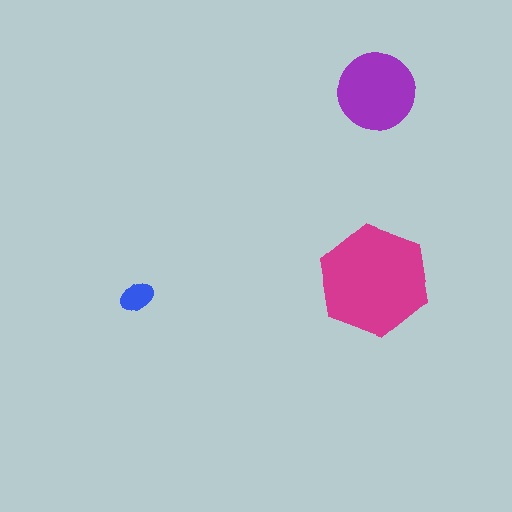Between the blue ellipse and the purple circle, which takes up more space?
The purple circle.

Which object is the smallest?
The blue ellipse.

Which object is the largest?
The magenta hexagon.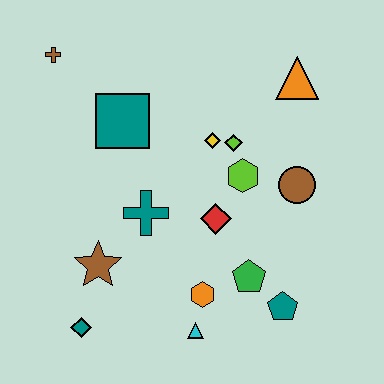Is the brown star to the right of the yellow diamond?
No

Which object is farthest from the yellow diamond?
The teal diamond is farthest from the yellow diamond.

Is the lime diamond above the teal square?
No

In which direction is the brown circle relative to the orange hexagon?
The brown circle is above the orange hexagon.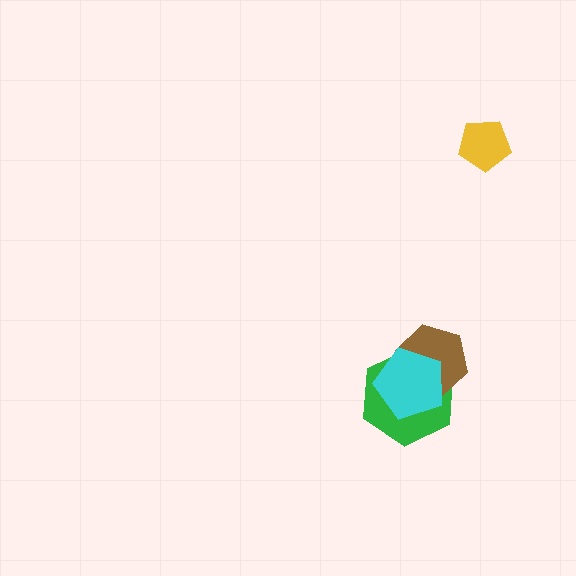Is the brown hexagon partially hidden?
Yes, it is partially covered by another shape.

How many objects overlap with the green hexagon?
2 objects overlap with the green hexagon.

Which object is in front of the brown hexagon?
The cyan pentagon is in front of the brown hexagon.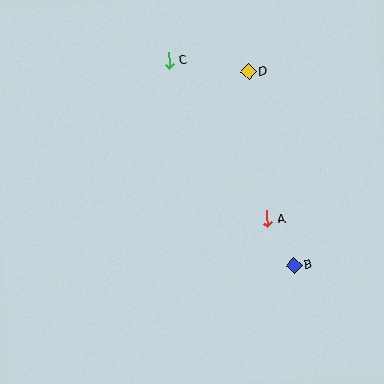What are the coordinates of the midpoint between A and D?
The midpoint between A and D is at (258, 146).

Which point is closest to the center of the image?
Point A at (267, 219) is closest to the center.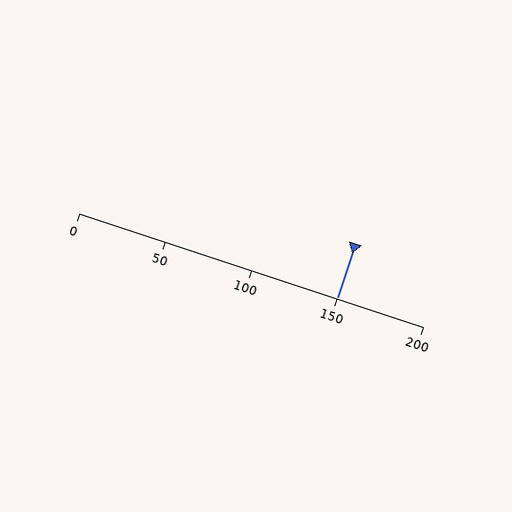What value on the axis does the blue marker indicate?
The marker indicates approximately 150.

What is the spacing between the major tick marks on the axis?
The major ticks are spaced 50 apart.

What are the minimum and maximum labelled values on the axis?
The axis runs from 0 to 200.